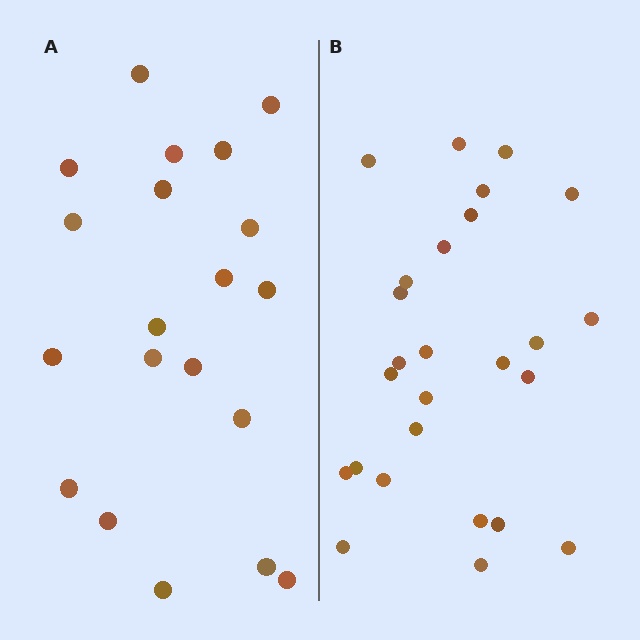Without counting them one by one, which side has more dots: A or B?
Region B (the right region) has more dots.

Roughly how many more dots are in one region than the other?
Region B has about 6 more dots than region A.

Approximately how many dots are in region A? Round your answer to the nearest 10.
About 20 dots.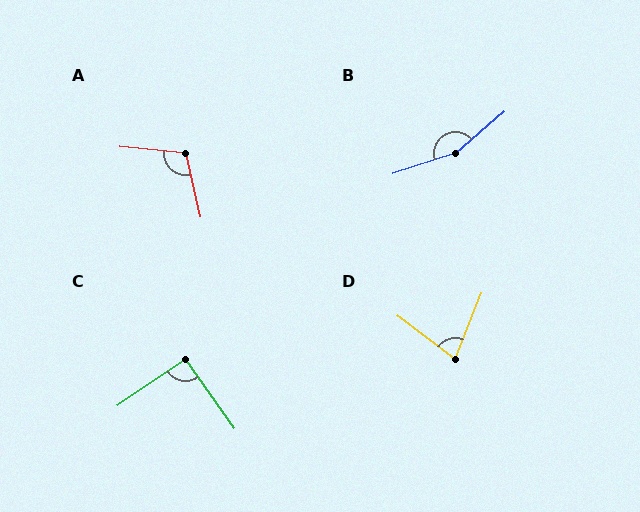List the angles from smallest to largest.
D (75°), C (91°), A (108°), B (158°).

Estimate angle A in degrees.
Approximately 108 degrees.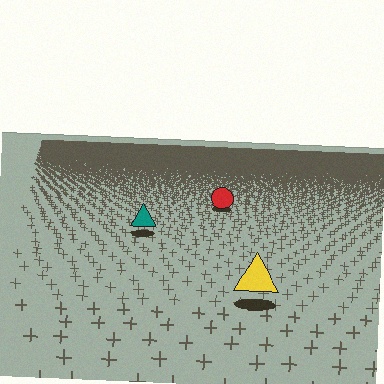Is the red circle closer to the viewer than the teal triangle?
No. The teal triangle is closer — you can tell from the texture gradient: the ground texture is coarser near it.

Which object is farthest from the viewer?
The red circle is farthest from the viewer. It appears smaller and the ground texture around it is denser.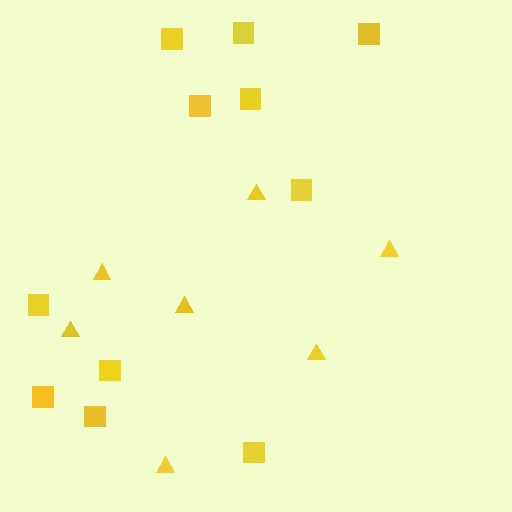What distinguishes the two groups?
There are 2 groups: one group of triangles (7) and one group of squares (11).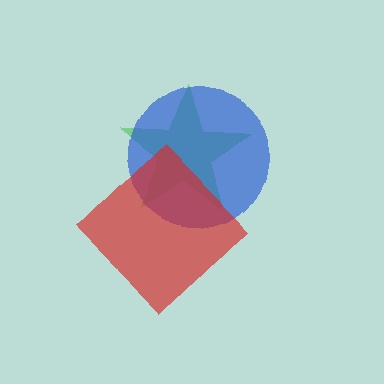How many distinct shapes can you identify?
There are 3 distinct shapes: a green star, a blue circle, a red diamond.